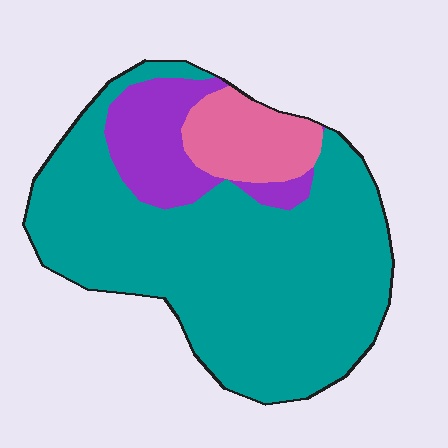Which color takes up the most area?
Teal, at roughly 75%.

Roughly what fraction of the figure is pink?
Pink covers 12% of the figure.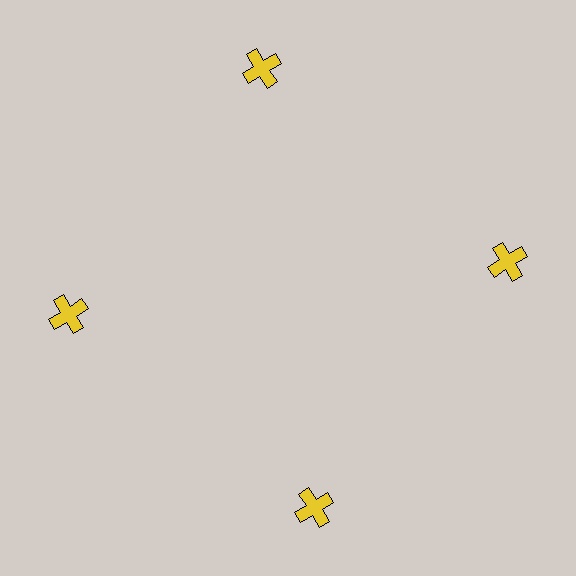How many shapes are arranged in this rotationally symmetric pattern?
There are 4 shapes, arranged in 4 groups of 1.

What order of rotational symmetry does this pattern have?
This pattern has 4-fold rotational symmetry.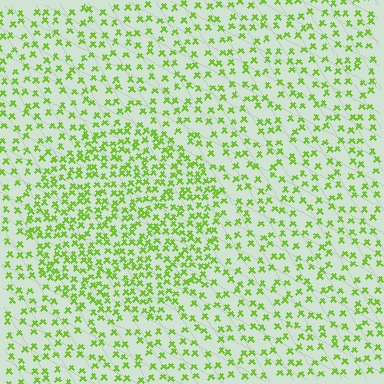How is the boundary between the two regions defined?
The boundary is defined by a change in element density (approximately 1.9x ratio). All elements are the same color, size, and shape.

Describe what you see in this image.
The image contains small lime elements arranged at two different densities. A circle-shaped region is visible where the elements are more densely packed than the surrounding area.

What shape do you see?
I see a circle.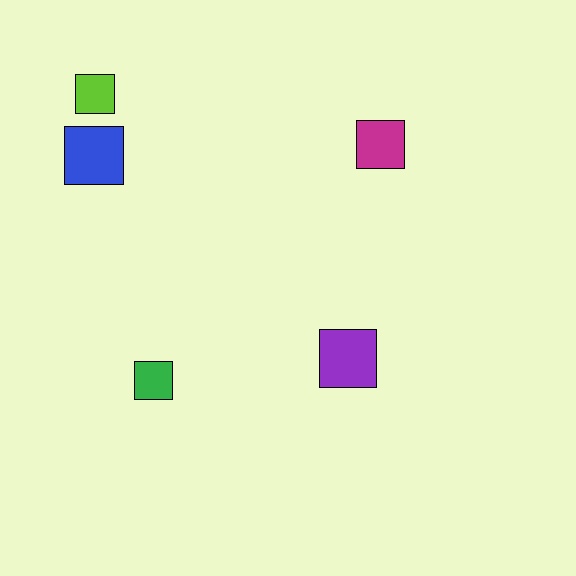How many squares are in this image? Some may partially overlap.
There are 5 squares.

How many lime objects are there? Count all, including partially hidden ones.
There is 1 lime object.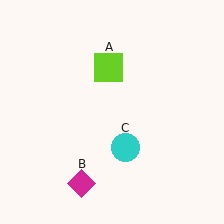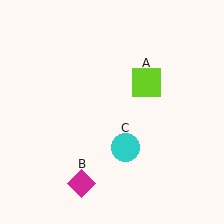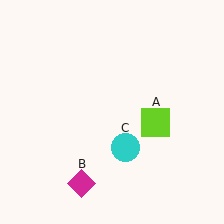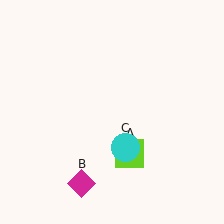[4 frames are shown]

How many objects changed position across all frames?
1 object changed position: lime square (object A).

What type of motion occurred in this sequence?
The lime square (object A) rotated clockwise around the center of the scene.